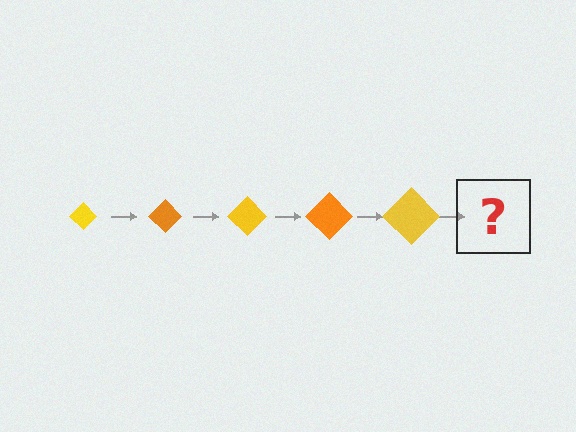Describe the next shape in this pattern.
It should be an orange diamond, larger than the previous one.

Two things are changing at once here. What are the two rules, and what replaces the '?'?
The two rules are that the diamond grows larger each step and the color cycles through yellow and orange. The '?' should be an orange diamond, larger than the previous one.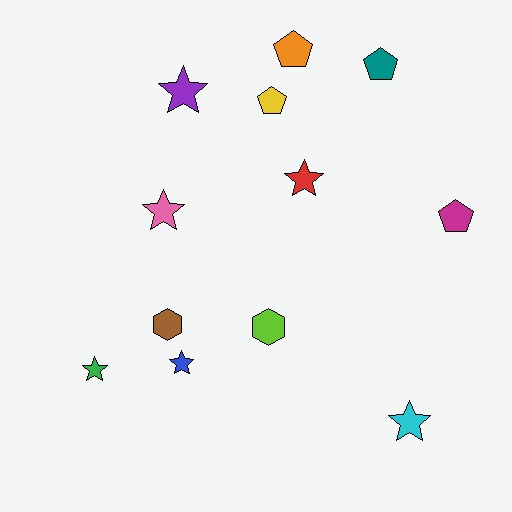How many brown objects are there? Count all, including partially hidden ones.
There is 1 brown object.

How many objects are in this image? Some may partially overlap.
There are 12 objects.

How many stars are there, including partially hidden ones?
There are 6 stars.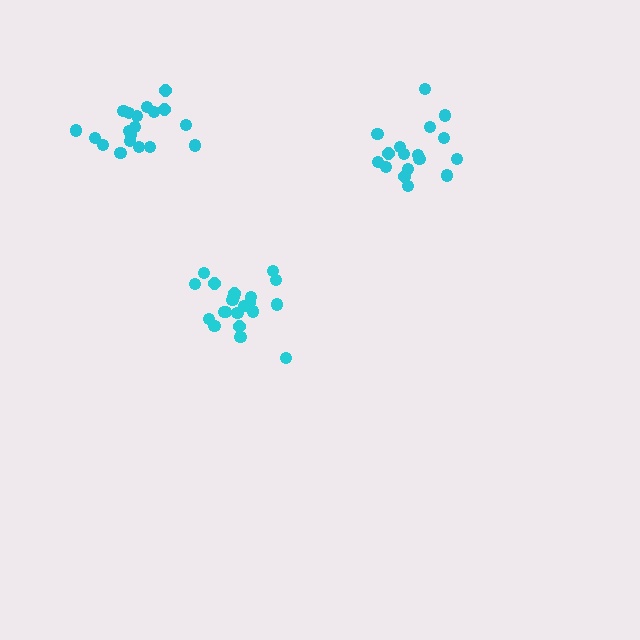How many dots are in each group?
Group 1: 21 dots, Group 2: 19 dots, Group 3: 17 dots (57 total).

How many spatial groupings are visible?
There are 3 spatial groupings.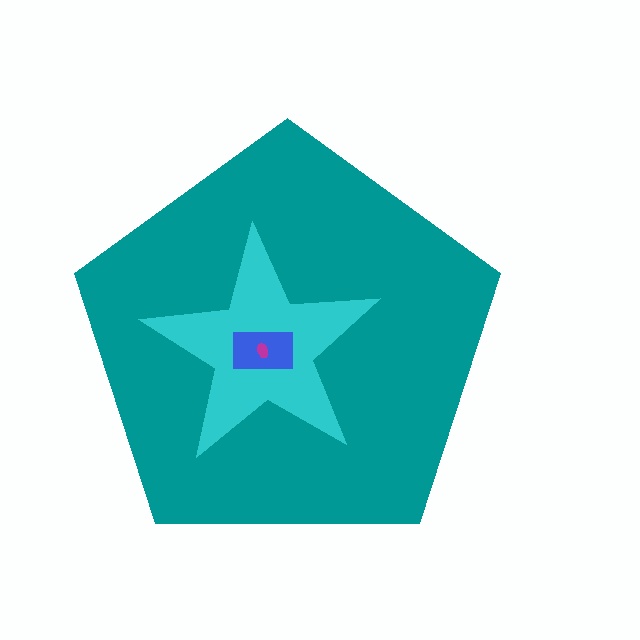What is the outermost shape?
The teal pentagon.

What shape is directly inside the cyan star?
The blue rectangle.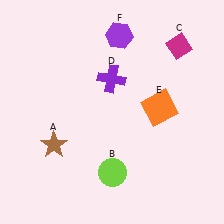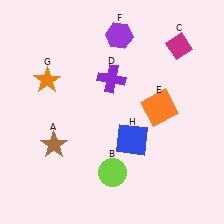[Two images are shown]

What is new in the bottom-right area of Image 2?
A blue square (H) was added in the bottom-right area of Image 2.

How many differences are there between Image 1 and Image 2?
There are 2 differences between the two images.